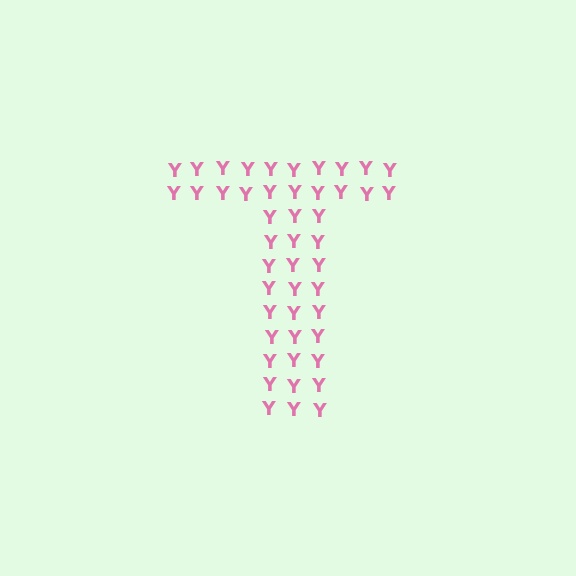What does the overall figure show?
The overall figure shows the letter T.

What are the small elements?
The small elements are letter Y's.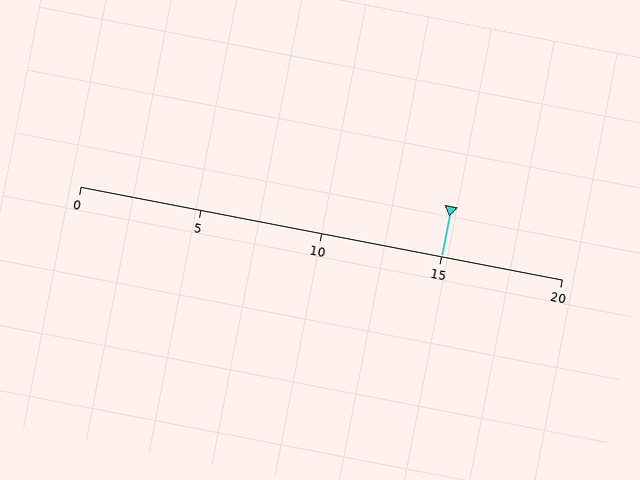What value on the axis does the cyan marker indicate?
The marker indicates approximately 15.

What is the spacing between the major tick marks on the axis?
The major ticks are spaced 5 apart.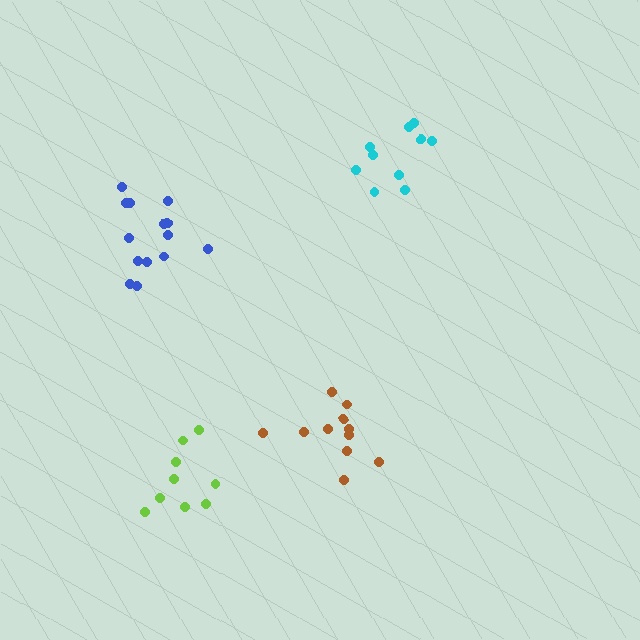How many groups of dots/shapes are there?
There are 4 groups.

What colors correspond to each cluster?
The clusters are colored: lime, cyan, blue, brown.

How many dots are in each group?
Group 1: 9 dots, Group 2: 10 dots, Group 3: 14 dots, Group 4: 11 dots (44 total).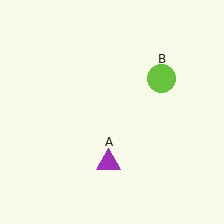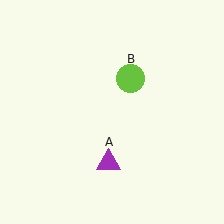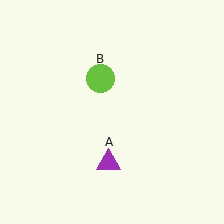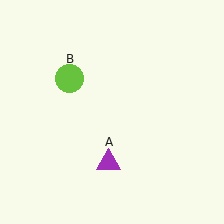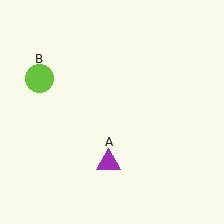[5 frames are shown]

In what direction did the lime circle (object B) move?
The lime circle (object B) moved left.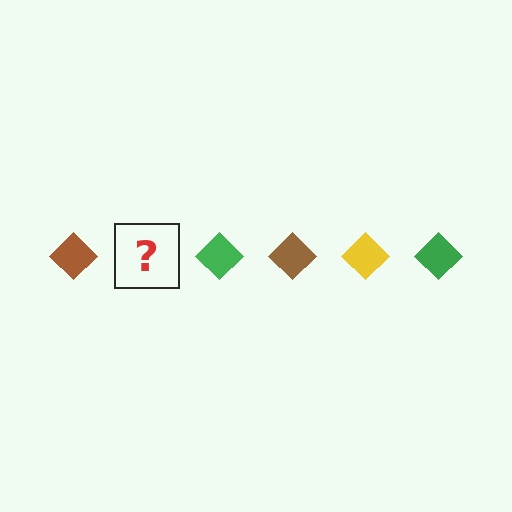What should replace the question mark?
The question mark should be replaced with a yellow diamond.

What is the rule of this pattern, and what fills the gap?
The rule is that the pattern cycles through brown, yellow, green diamonds. The gap should be filled with a yellow diamond.